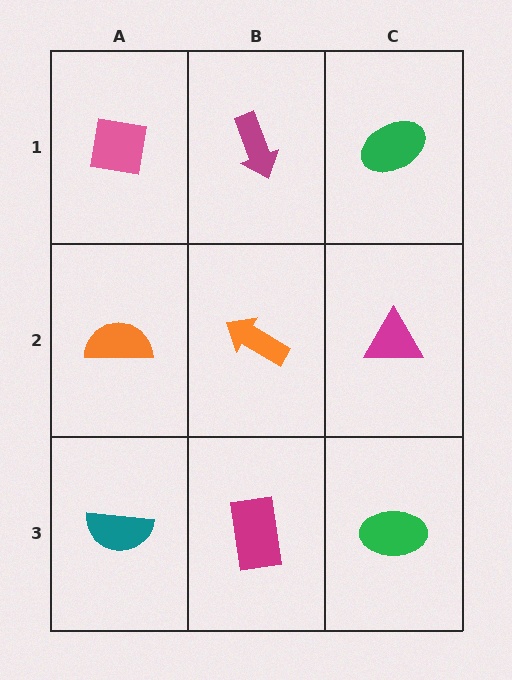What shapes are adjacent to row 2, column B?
A magenta arrow (row 1, column B), a magenta rectangle (row 3, column B), an orange semicircle (row 2, column A), a magenta triangle (row 2, column C).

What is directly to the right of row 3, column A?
A magenta rectangle.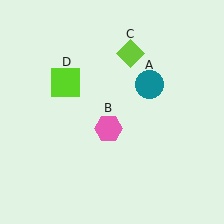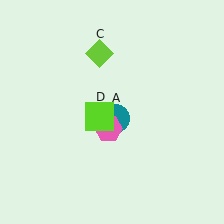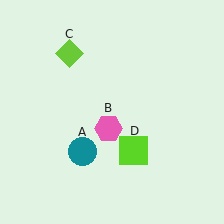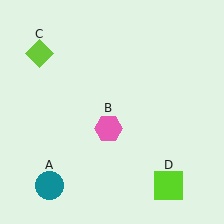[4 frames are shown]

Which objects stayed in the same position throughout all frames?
Pink hexagon (object B) remained stationary.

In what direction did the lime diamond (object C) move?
The lime diamond (object C) moved left.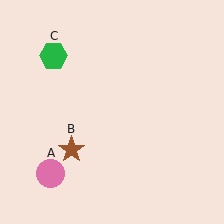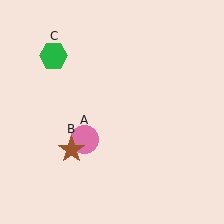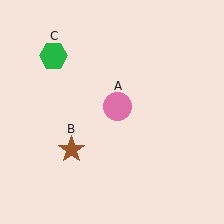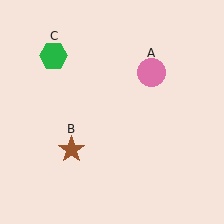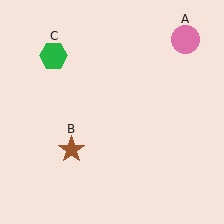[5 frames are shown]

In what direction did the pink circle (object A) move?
The pink circle (object A) moved up and to the right.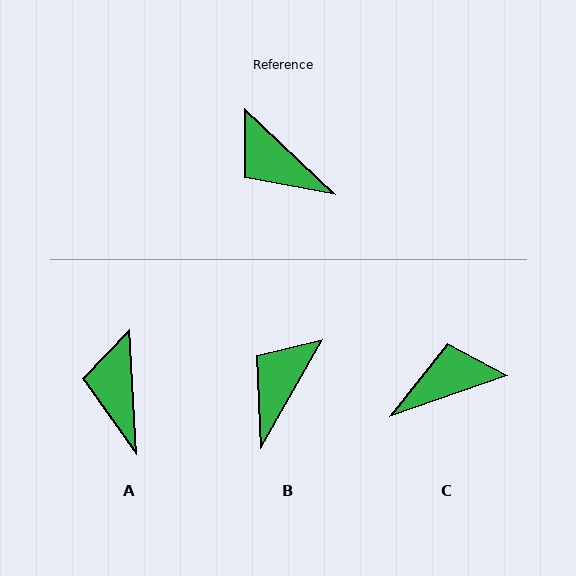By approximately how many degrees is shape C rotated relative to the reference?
Approximately 118 degrees clockwise.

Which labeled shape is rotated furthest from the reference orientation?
C, about 118 degrees away.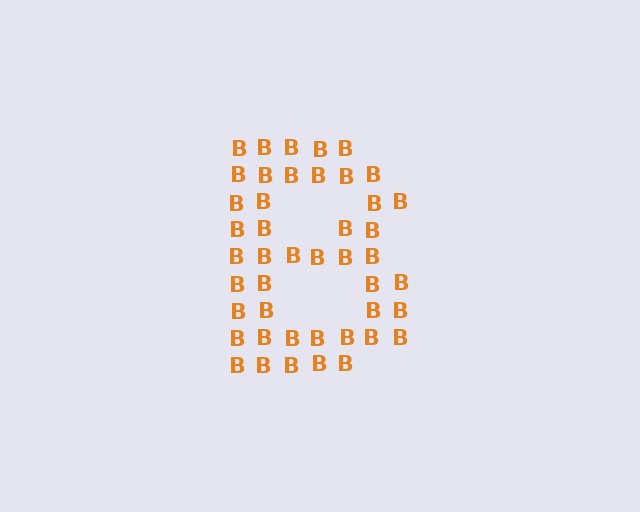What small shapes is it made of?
It is made of small letter B's.